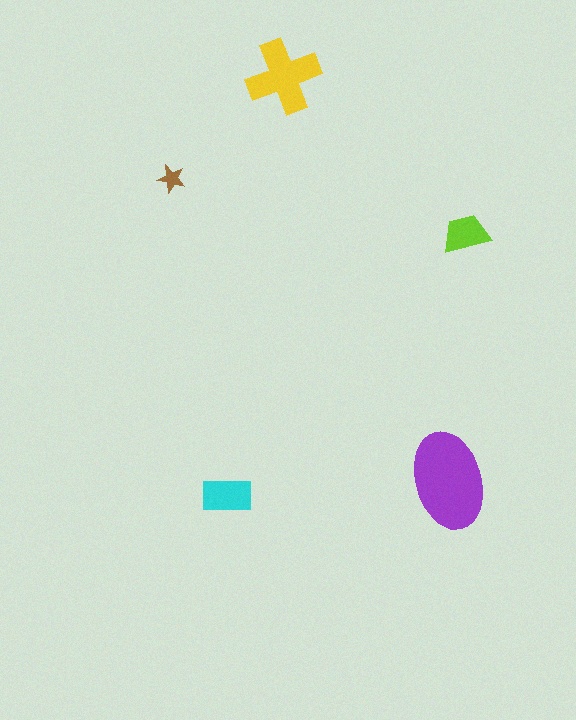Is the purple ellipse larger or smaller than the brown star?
Larger.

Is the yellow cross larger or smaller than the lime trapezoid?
Larger.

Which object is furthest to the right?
The lime trapezoid is rightmost.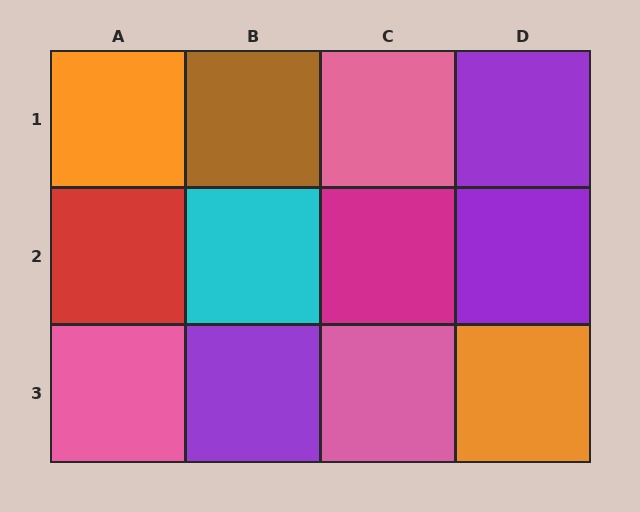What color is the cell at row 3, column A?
Pink.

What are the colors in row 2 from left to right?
Red, cyan, magenta, purple.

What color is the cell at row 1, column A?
Orange.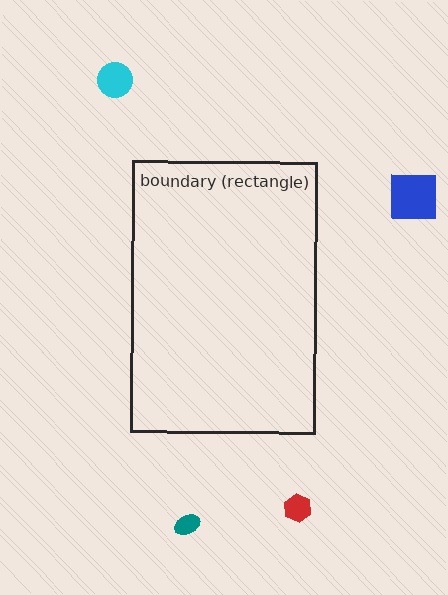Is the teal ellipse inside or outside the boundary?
Outside.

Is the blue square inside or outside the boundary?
Outside.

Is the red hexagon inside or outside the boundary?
Outside.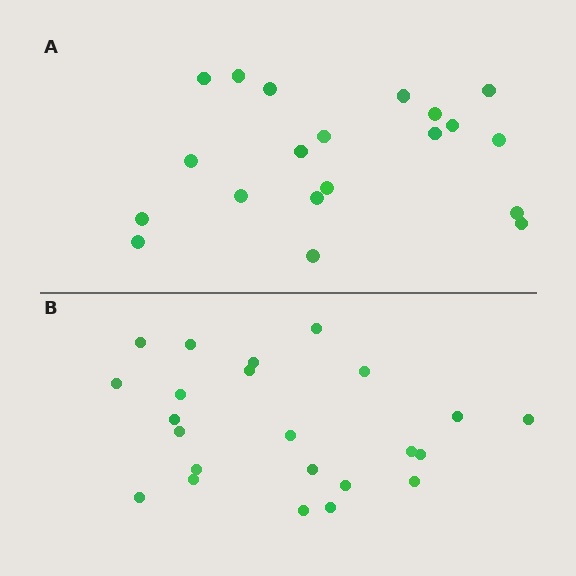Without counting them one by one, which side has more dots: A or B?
Region B (the bottom region) has more dots.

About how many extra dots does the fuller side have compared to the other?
Region B has just a few more — roughly 2 or 3 more dots than region A.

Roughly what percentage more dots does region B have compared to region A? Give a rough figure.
About 15% more.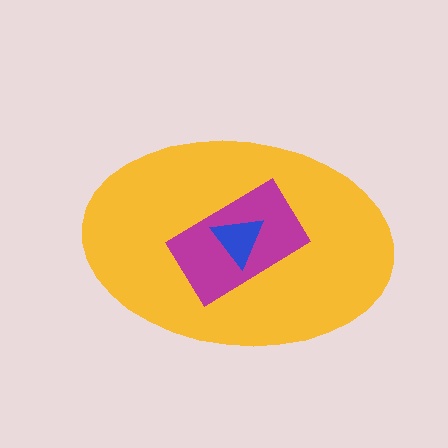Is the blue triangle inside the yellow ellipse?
Yes.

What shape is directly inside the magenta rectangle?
The blue triangle.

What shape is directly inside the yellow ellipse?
The magenta rectangle.